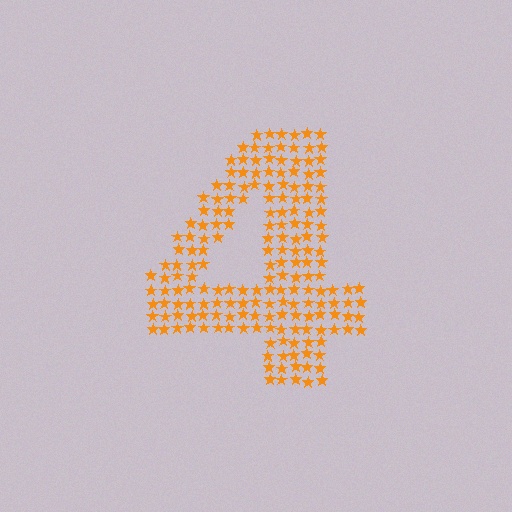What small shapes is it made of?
It is made of small stars.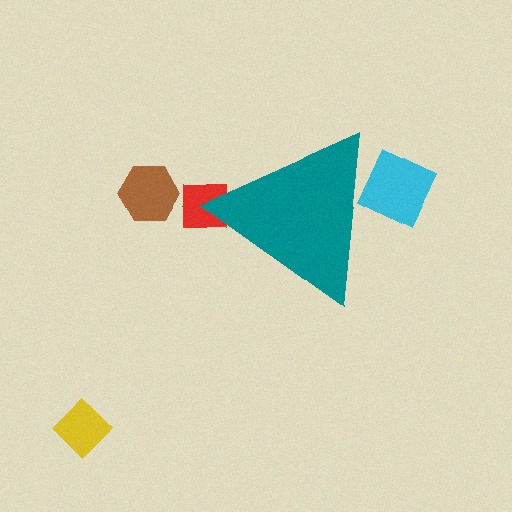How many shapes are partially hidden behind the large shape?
2 shapes are partially hidden.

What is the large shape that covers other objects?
A teal triangle.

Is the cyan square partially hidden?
Yes, the cyan square is partially hidden behind the teal triangle.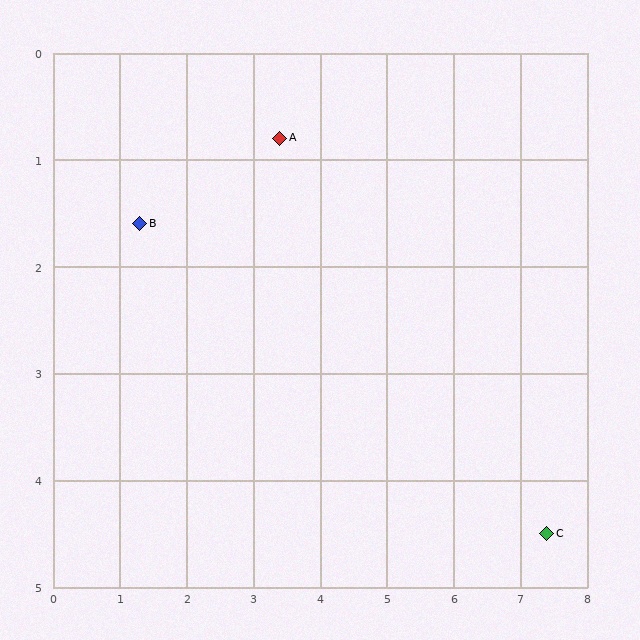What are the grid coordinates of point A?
Point A is at approximately (3.4, 0.8).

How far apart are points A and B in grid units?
Points A and B are about 2.2 grid units apart.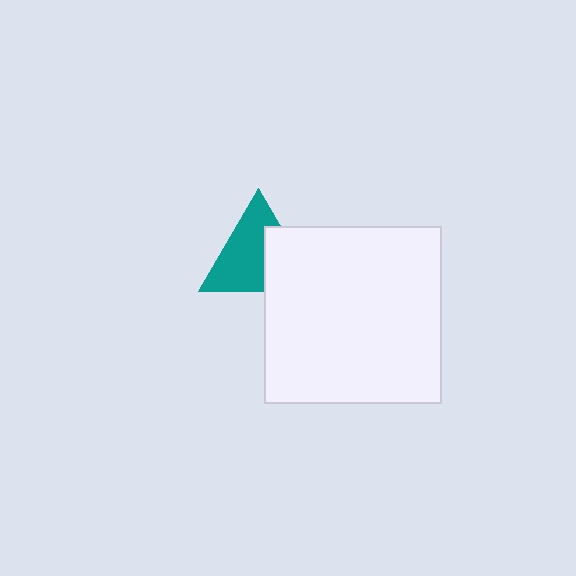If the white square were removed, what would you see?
You would see the complete teal triangle.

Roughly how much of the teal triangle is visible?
About half of it is visible (roughly 62%).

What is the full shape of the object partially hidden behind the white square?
The partially hidden object is a teal triangle.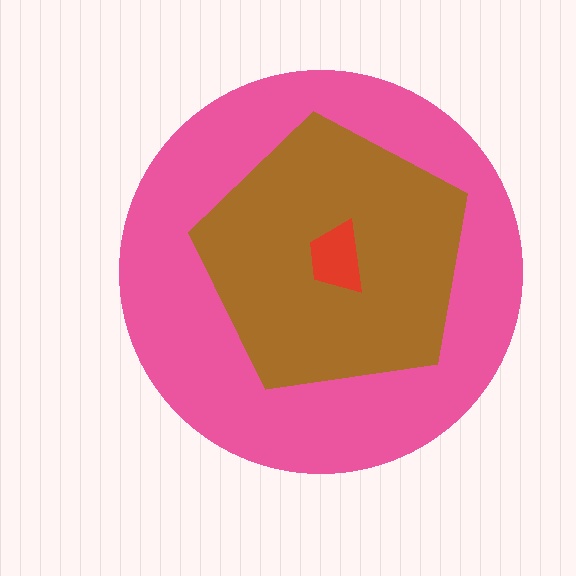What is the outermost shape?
The pink circle.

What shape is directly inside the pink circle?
The brown pentagon.